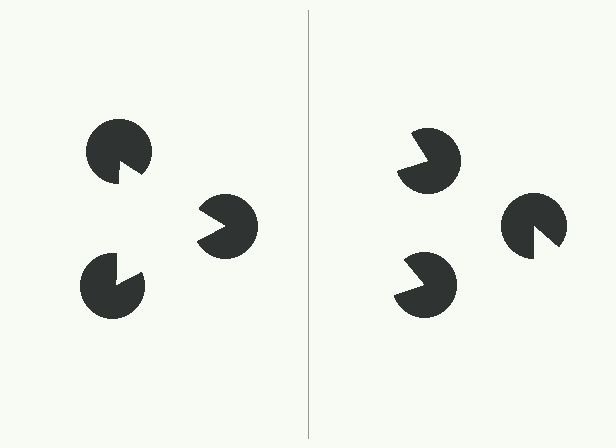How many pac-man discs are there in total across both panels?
6 — 3 on each side.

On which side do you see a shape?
An illusory triangle appears on the left side. On the right side the wedge cuts are rotated, so no coherent shape forms.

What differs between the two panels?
The pac-man discs are positioned identically on both sides; only the wedge orientations differ. On the left they align to a triangle; on the right they are misaligned.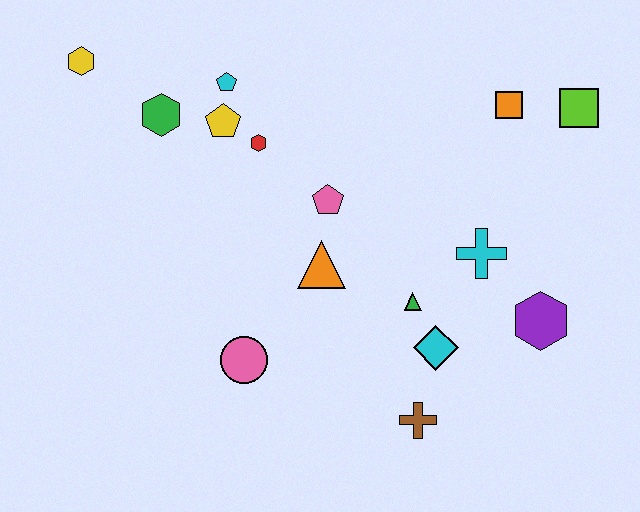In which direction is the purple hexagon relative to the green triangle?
The purple hexagon is to the right of the green triangle.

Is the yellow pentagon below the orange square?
Yes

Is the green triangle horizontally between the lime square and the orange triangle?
Yes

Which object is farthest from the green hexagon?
The purple hexagon is farthest from the green hexagon.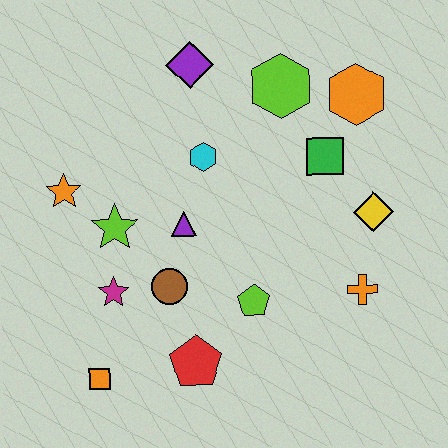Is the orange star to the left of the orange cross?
Yes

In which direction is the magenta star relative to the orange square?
The magenta star is above the orange square.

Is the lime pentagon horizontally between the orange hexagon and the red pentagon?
Yes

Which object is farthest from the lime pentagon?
The purple diamond is farthest from the lime pentagon.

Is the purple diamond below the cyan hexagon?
No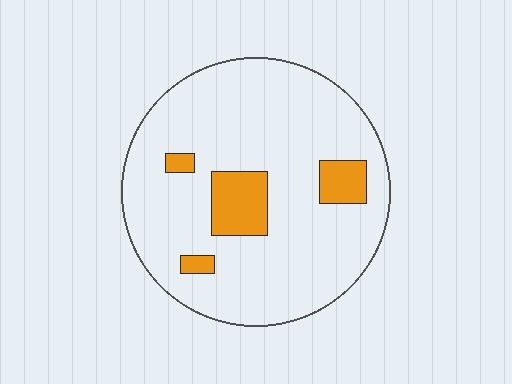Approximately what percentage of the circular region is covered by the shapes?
Approximately 10%.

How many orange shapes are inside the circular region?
4.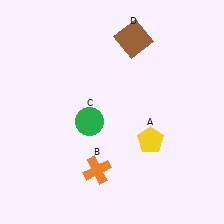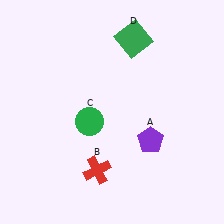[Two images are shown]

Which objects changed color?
A changed from yellow to purple. B changed from orange to red. D changed from brown to green.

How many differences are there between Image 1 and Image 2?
There are 3 differences between the two images.